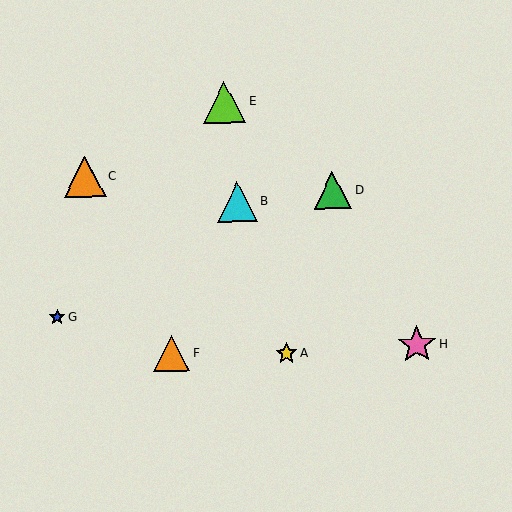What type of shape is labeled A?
Shape A is a yellow star.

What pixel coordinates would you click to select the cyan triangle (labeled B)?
Click at (237, 202) to select the cyan triangle B.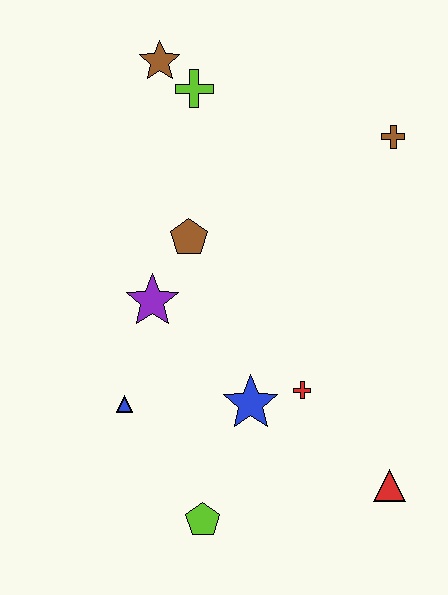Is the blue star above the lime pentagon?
Yes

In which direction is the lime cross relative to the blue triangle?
The lime cross is above the blue triangle.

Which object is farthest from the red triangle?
The brown star is farthest from the red triangle.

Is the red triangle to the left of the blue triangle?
No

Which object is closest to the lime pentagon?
The blue star is closest to the lime pentagon.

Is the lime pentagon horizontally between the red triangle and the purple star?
Yes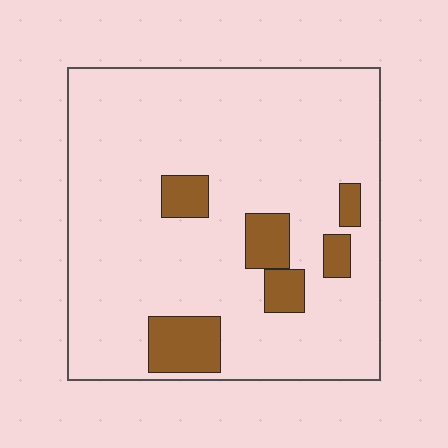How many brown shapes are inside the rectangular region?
6.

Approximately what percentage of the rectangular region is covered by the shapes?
Approximately 15%.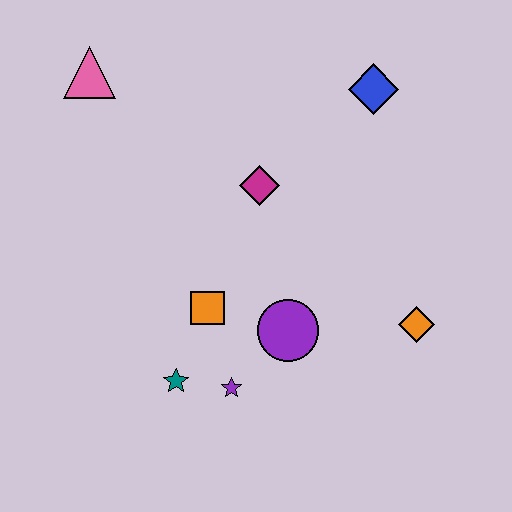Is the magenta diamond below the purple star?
No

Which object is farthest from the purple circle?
The pink triangle is farthest from the purple circle.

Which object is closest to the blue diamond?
The magenta diamond is closest to the blue diamond.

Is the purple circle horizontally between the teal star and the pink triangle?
No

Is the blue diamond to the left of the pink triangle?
No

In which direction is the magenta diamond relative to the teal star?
The magenta diamond is above the teal star.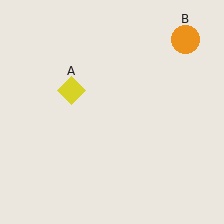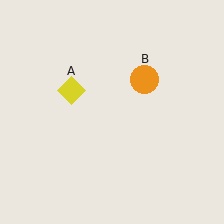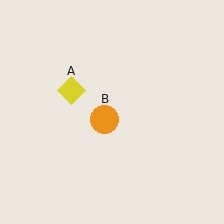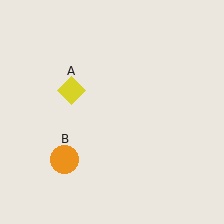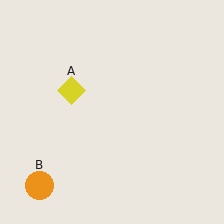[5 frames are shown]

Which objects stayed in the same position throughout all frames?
Yellow diamond (object A) remained stationary.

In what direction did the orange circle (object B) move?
The orange circle (object B) moved down and to the left.